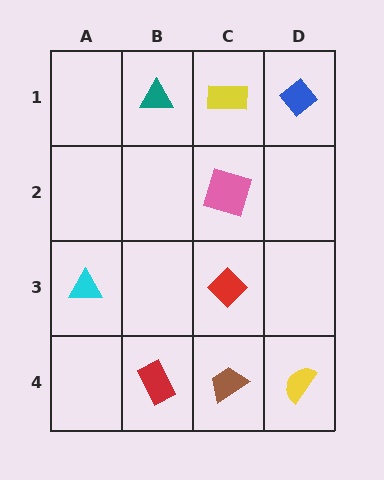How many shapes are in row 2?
1 shape.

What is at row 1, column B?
A teal triangle.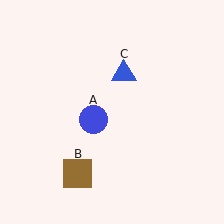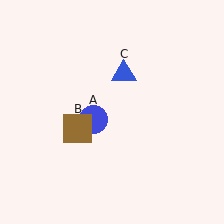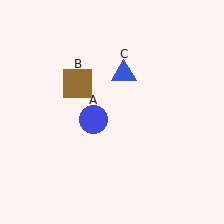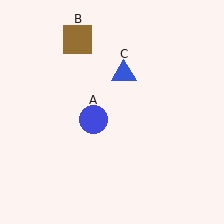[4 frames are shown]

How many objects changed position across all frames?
1 object changed position: brown square (object B).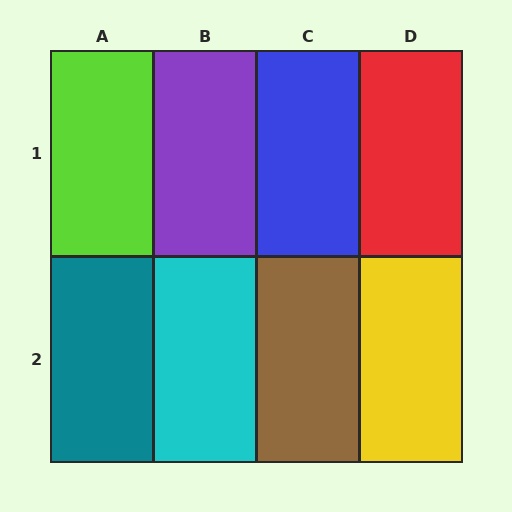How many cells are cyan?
1 cell is cyan.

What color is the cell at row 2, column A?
Teal.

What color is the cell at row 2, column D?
Yellow.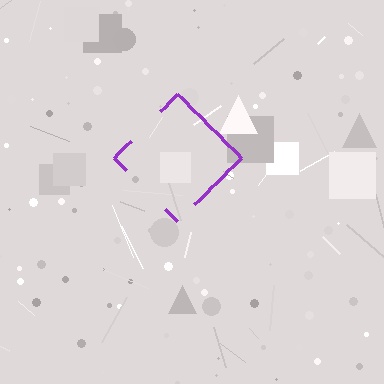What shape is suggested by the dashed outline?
The dashed outline suggests a diamond.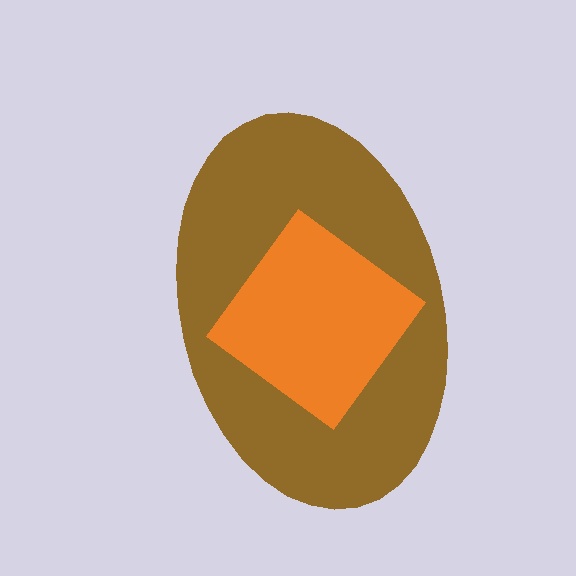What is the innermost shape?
The orange diamond.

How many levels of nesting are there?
2.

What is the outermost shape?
The brown ellipse.